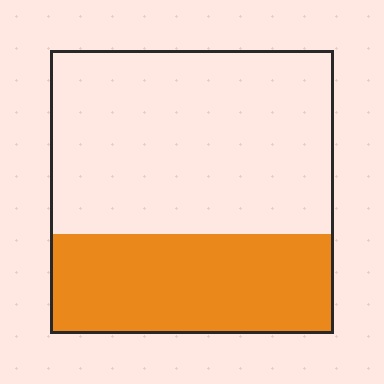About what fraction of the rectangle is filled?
About one third (1/3).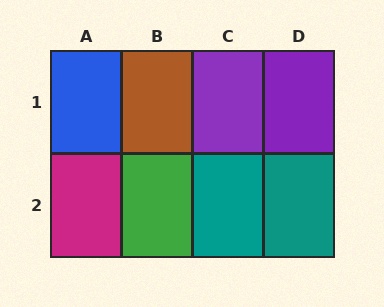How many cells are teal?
2 cells are teal.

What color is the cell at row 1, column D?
Purple.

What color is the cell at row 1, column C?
Purple.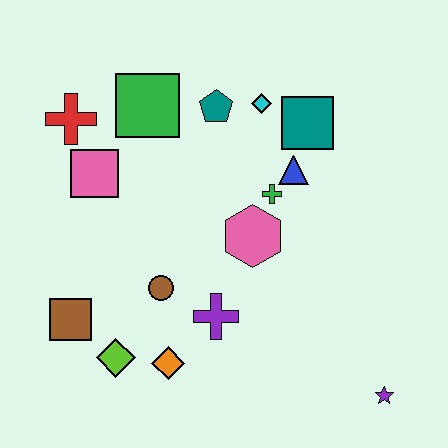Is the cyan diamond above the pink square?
Yes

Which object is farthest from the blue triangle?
The brown square is farthest from the blue triangle.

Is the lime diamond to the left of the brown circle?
Yes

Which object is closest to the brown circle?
The purple cross is closest to the brown circle.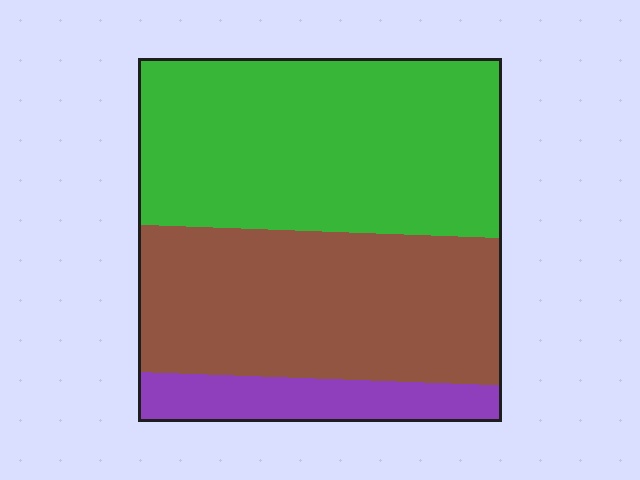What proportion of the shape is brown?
Brown covers about 40% of the shape.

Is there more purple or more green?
Green.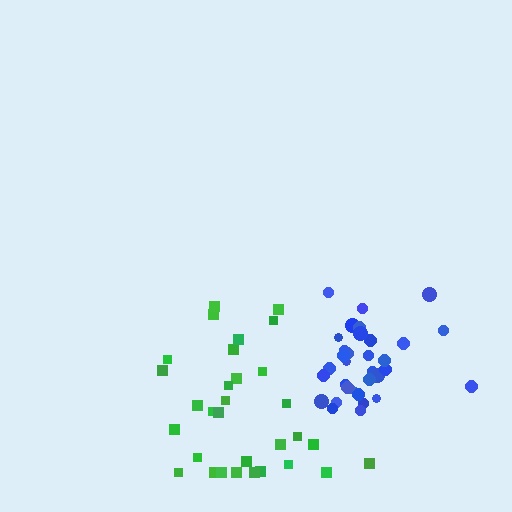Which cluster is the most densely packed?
Blue.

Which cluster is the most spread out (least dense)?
Green.